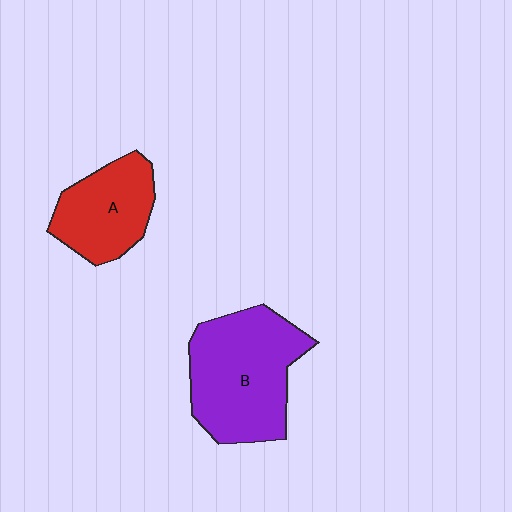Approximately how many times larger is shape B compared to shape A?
Approximately 1.6 times.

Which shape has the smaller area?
Shape A (red).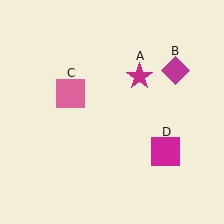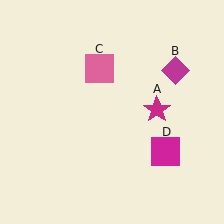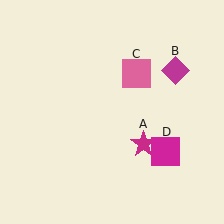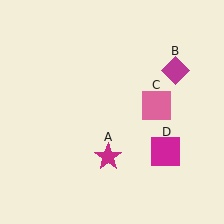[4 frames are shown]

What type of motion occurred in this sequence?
The magenta star (object A), pink square (object C) rotated clockwise around the center of the scene.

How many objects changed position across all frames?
2 objects changed position: magenta star (object A), pink square (object C).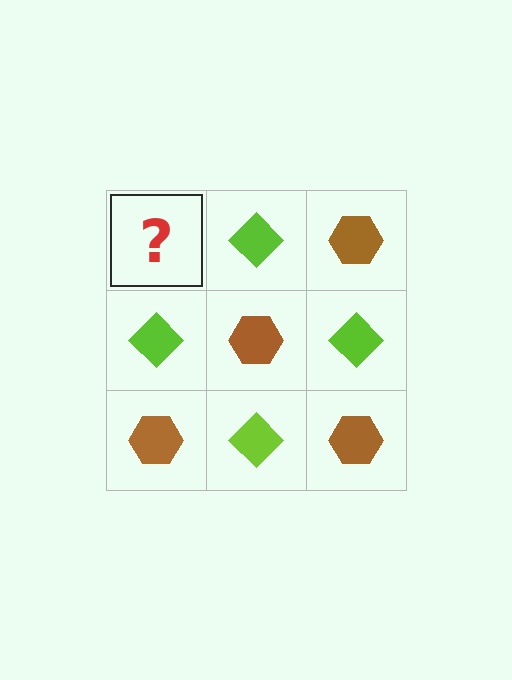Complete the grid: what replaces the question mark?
The question mark should be replaced with a brown hexagon.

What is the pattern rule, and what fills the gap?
The rule is that it alternates brown hexagon and lime diamond in a checkerboard pattern. The gap should be filled with a brown hexagon.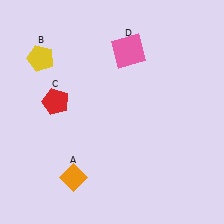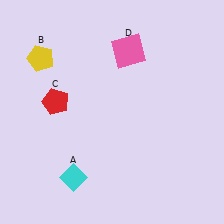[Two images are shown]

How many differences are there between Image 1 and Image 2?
There is 1 difference between the two images.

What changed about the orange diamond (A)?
In Image 1, A is orange. In Image 2, it changed to cyan.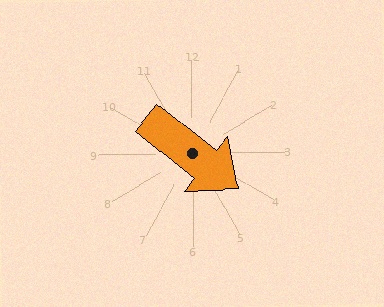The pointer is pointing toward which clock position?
Roughly 4 o'clock.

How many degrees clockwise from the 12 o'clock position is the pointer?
Approximately 129 degrees.